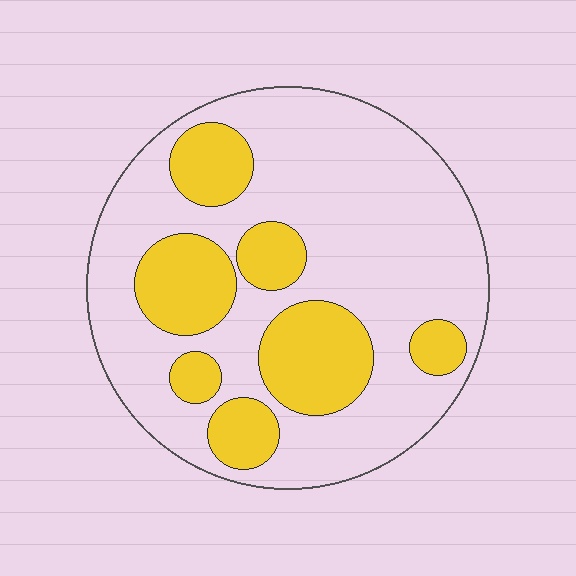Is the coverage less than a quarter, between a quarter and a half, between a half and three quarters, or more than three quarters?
Between a quarter and a half.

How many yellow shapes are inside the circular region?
7.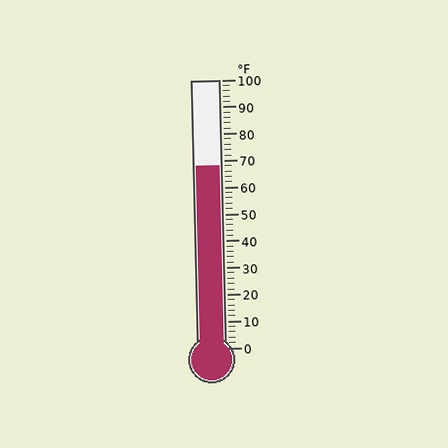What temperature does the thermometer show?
The thermometer shows approximately 68°F.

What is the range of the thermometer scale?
The thermometer scale ranges from 0°F to 100°F.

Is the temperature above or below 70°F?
The temperature is below 70°F.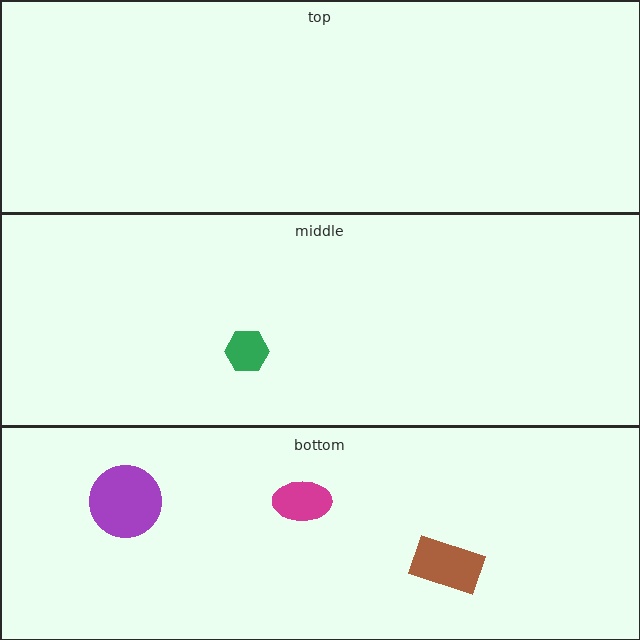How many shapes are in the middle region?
1.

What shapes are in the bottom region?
The brown rectangle, the magenta ellipse, the purple circle.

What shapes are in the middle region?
The green hexagon.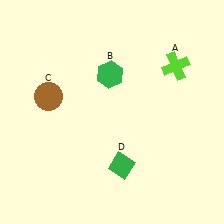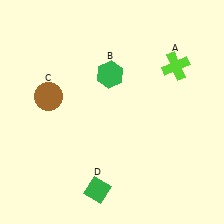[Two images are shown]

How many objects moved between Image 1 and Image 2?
1 object moved between the two images.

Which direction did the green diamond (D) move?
The green diamond (D) moved down.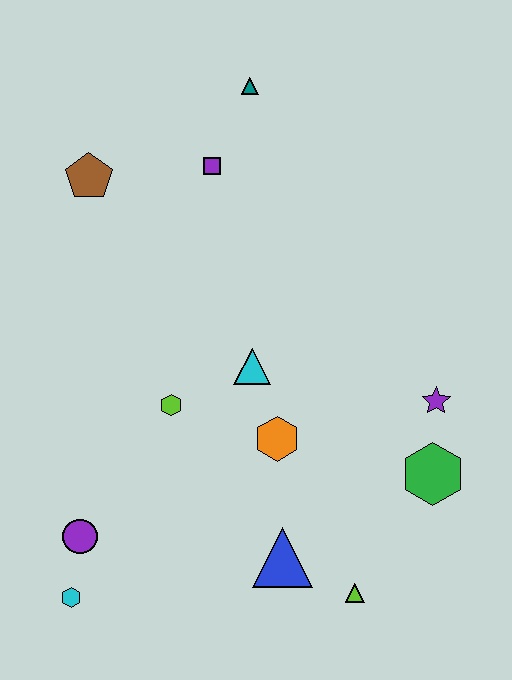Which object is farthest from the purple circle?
The teal triangle is farthest from the purple circle.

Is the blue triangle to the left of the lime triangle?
Yes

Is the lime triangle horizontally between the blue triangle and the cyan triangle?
No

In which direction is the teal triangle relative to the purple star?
The teal triangle is above the purple star.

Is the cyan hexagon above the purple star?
No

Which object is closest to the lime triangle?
The blue triangle is closest to the lime triangle.